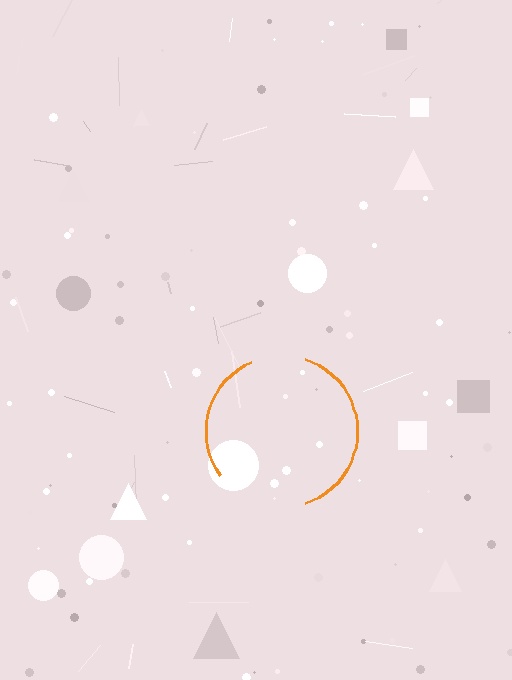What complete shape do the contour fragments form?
The contour fragments form a circle.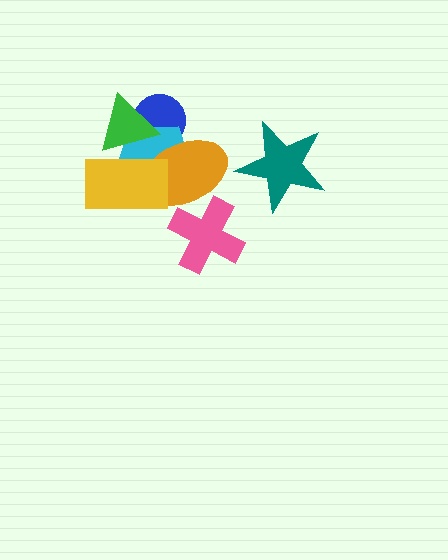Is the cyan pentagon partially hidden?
Yes, it is partially covered by another shape.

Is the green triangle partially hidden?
Yes, it is partially covered by another shape.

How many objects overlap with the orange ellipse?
4 objects overlap with the orange ellipse.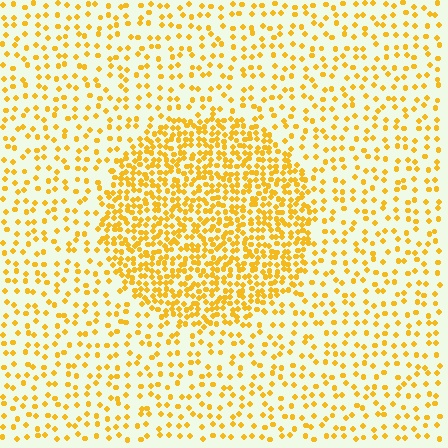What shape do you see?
I see a circle.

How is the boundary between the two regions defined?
The boundary is defined by a change in element density (approximately 2.5x ratio). All elements are the same color, size, and shape.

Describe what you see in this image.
The image contains small yellow elements arranged at two different densities. A circle-shaped region is visible where the elements are more densely packed than the surrounding area.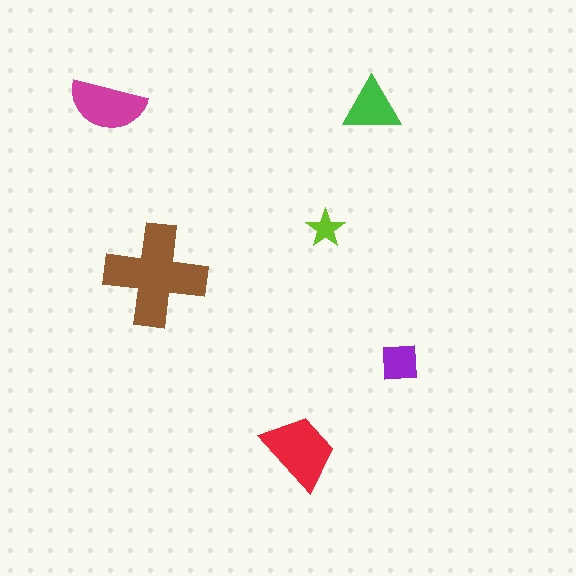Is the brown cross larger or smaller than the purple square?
Larger.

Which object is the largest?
The brown cross.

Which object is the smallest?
The lime star.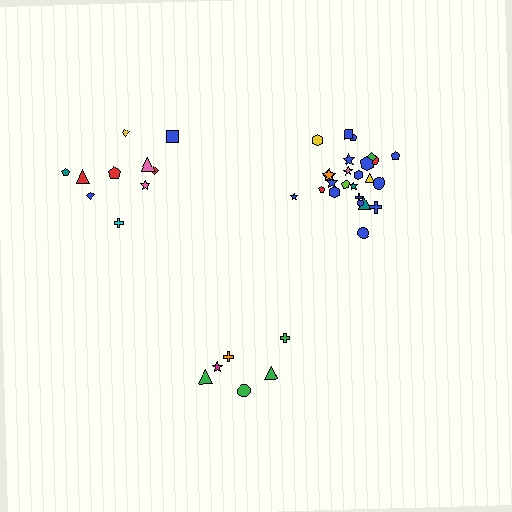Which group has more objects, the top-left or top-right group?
The top-right group.